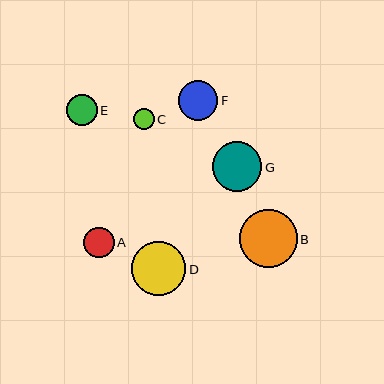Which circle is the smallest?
Circle C is the smallest with a size of approximately 21 pixels.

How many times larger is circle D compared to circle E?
Circle D is approximately 1.7 times the size of circle E.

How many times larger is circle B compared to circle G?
Circle B is approximately 1.2 times the size of circle G.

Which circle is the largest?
Circle B is the largest with a size of approximately 58 pixels.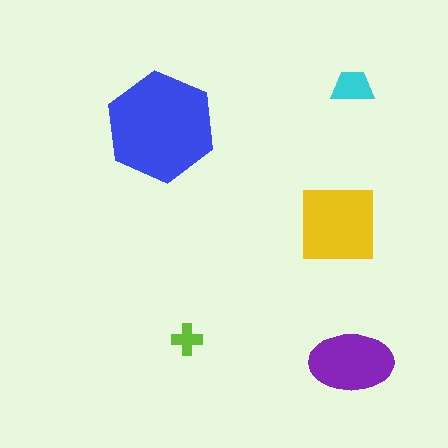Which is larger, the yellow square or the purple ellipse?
The yellow square.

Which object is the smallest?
The lime cross.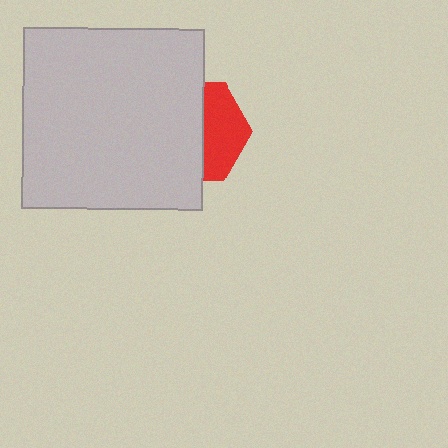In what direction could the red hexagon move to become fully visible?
The red hexagon could move right. That would shift it out from behind the light gray square entirely.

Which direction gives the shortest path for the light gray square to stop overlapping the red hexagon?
Moving left gives the shortest separation.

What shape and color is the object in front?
The object in front is a light gray square.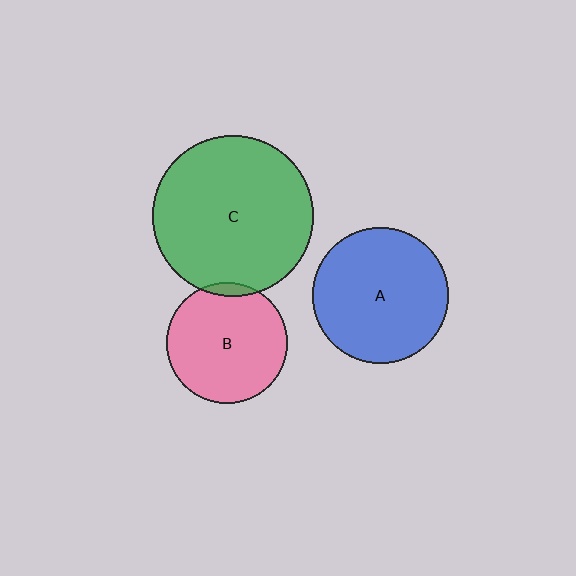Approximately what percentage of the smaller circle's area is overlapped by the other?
Approximately 5%.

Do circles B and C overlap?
Yes.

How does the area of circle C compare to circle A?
Approximately 1.4 times.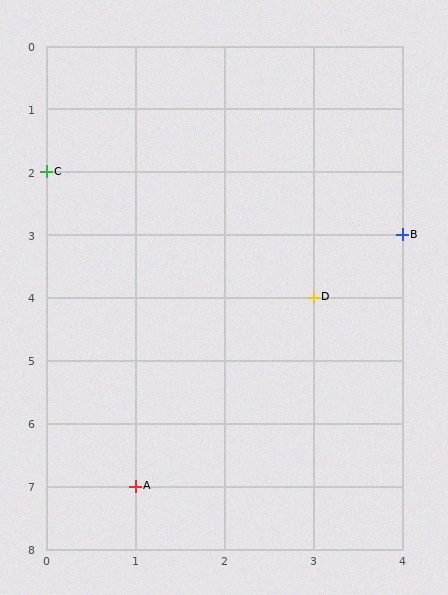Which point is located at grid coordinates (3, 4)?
Point D is at (3, 4).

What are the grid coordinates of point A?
Point A is at grid coordinates (1, 7).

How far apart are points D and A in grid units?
Points D and A are 2 columns and 3 rows apart (about 3.6 grid units diagonally).